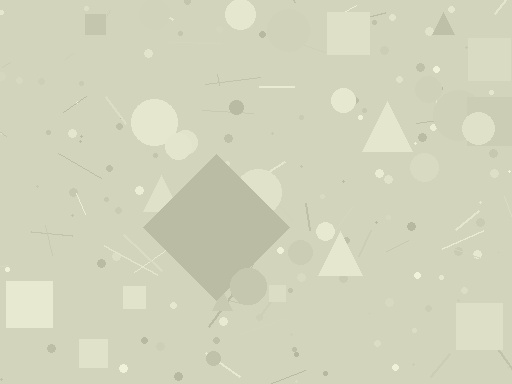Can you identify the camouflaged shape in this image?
The camouflaged shape is a diamond.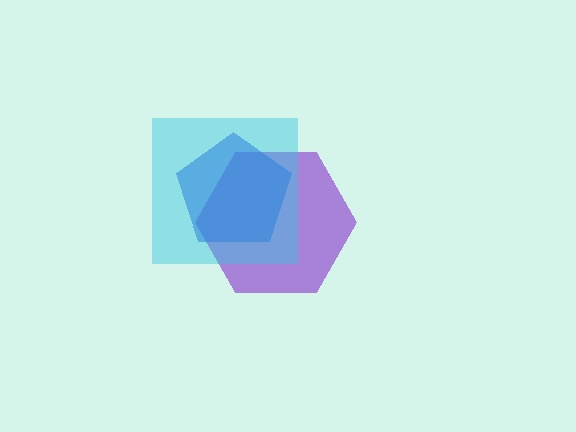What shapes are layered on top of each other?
The layered shapes are: a purple hexagon, a blue pentagon, a cyan square.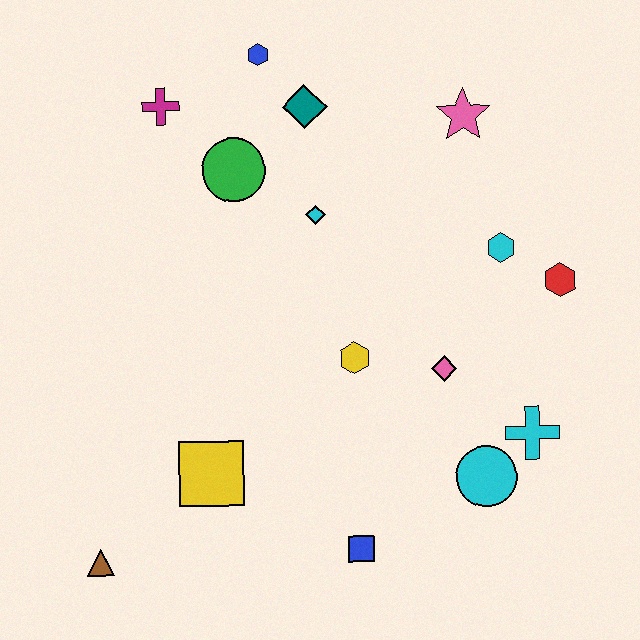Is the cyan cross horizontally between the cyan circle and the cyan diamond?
No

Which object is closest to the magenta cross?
The green circle is closest to the magenta cross.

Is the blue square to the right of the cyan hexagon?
No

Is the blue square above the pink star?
No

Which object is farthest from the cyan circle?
The magenta cross is farthest from the cyan circle.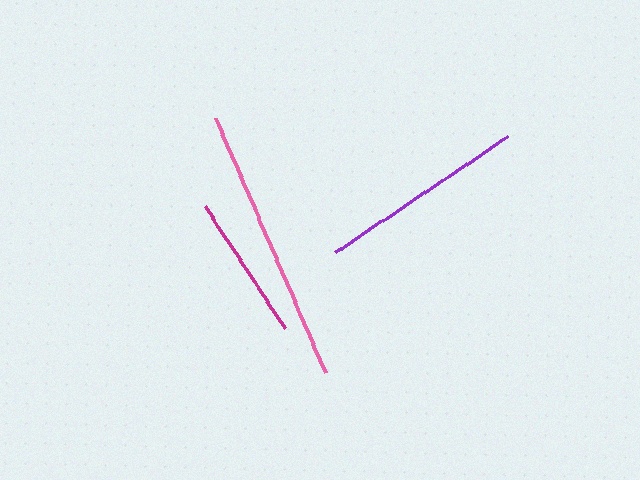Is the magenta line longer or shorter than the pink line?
The pink line is longer than the magenta line.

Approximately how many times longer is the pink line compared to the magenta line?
The pink line is approximately 1.9 times the length of the magenta line.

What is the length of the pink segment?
The pink segment is approximately 277 pixels long.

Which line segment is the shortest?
The magenta line is the shortest at approximately 146 pixels.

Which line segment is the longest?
The pink line is the longest at approximately 277 pixels.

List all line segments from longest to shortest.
From longest to shortest: pink, purple, magenta.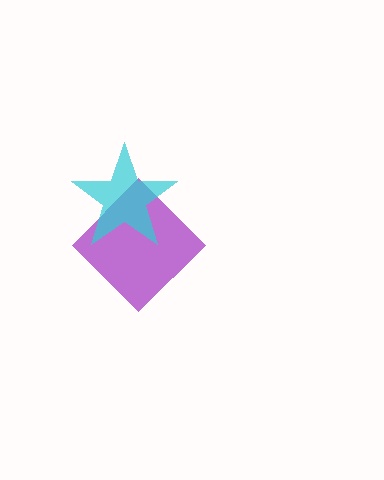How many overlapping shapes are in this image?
There are 2 overlapping shapes in the image.